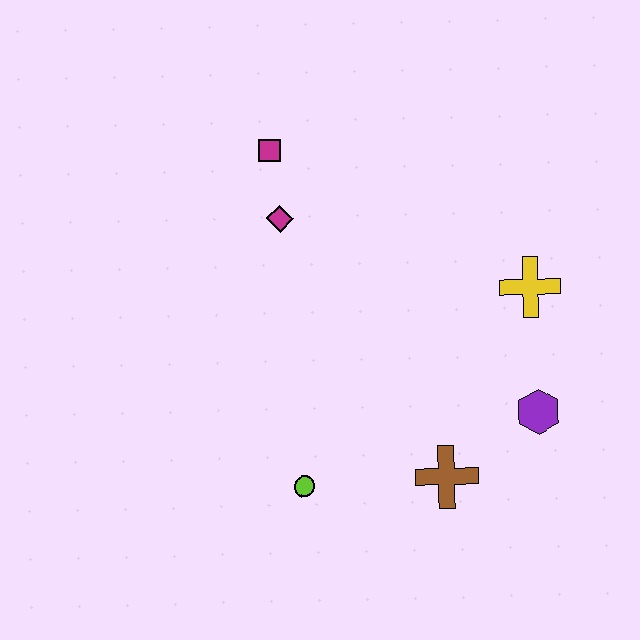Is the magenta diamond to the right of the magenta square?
Yes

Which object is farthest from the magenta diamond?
The purple hexagon is farthest from the magenta diamond.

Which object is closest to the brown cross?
The purple hexagon is closest to the brown cross.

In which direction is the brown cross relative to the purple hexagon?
The brown cross is to the left of the purple hexagon.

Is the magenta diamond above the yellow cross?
Yes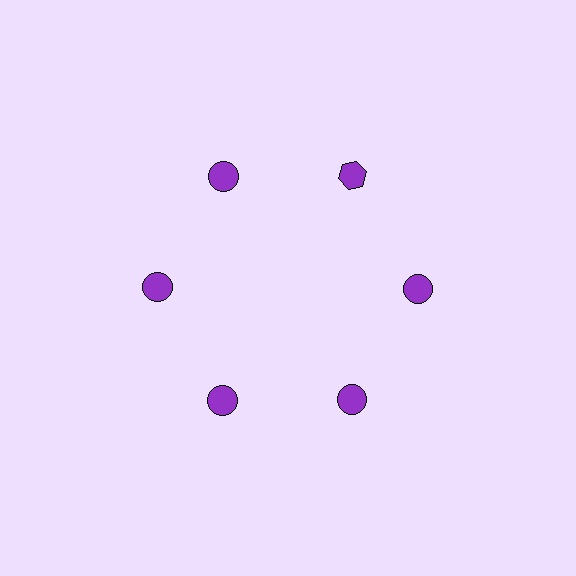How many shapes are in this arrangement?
There are 6 shapes arranged in a ring pattern.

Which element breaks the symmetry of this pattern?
The purple hexagon at roughly the 1 o'clock position breaks the symmetry. All other shapes are purple circles.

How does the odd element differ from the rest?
It has a different shape: hexagon instead of circle.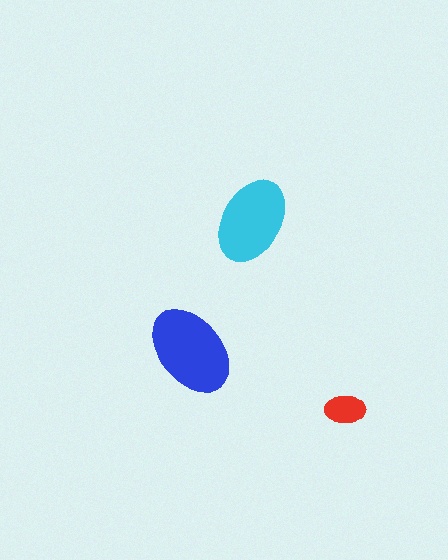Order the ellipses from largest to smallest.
the blue one, the cyan one, the red one.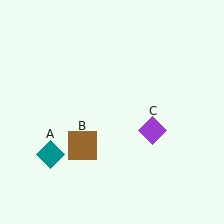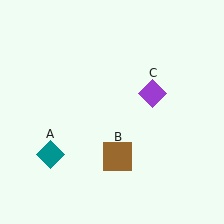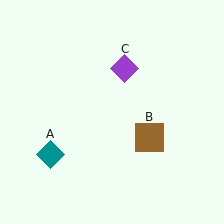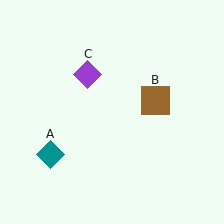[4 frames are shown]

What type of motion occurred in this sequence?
The brown square (object B), purple diamond (object C) rotated counterclockwise around the center of the scene.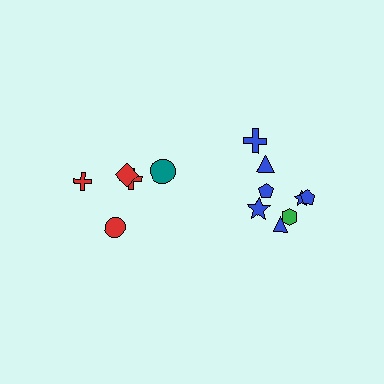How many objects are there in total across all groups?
There are 13 objects.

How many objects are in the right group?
There are 8 objects.